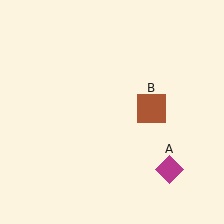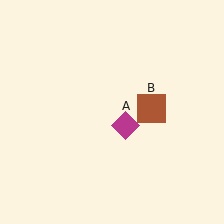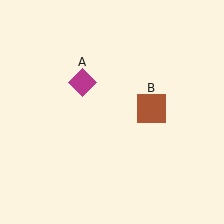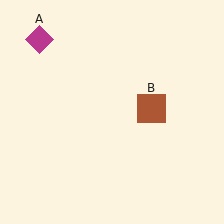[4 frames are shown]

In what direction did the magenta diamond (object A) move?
The magenta diamond (object A) moved up and to the left.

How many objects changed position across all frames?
1 object changed position: magenta diamond (object A).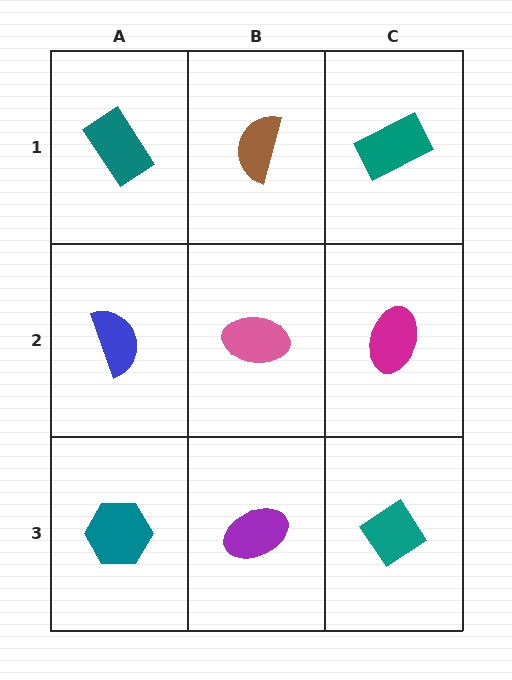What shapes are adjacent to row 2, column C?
A teal rectangle (row 1, column C), a teal diamond (row 3, column C), a pink ellipse (row 2, column B).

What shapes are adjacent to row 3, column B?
A pink ellipse (row 2, column B), a teal hexagon (row 3, column A), a teal diamond (row 3, column C).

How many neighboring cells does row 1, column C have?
2.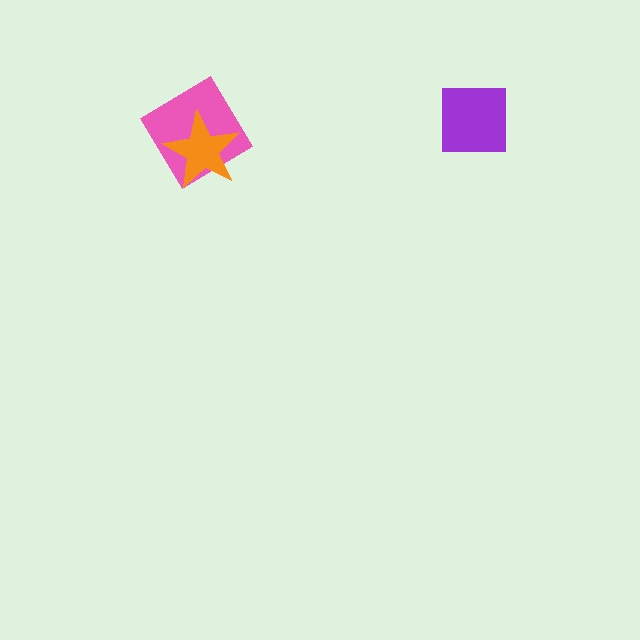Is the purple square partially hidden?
No, no other shape covers it.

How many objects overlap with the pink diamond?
1 object overlaps with the pink diamond.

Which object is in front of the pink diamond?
The orange star is in front of the pink diamond.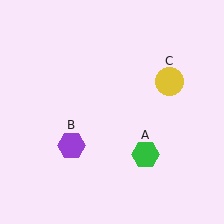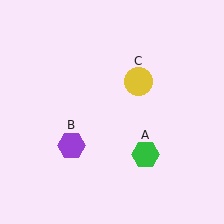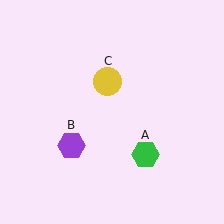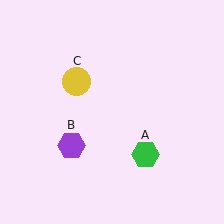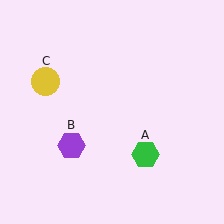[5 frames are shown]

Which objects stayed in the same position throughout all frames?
Green hexagon (object A) and purple hexagon (object B) remained stationary.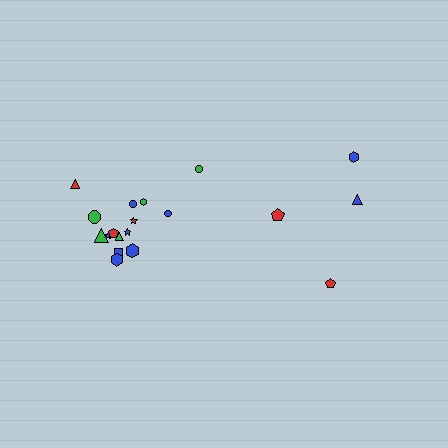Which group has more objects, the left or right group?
The left group.